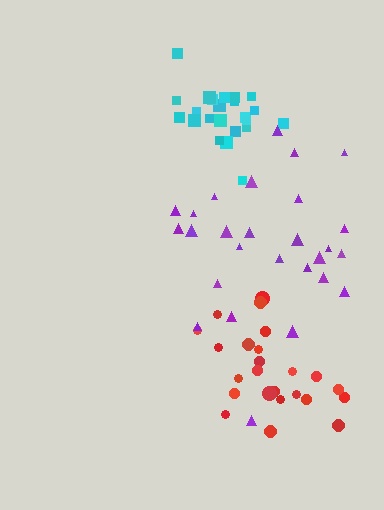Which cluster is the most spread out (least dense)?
Purple.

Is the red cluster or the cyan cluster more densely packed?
Cyan.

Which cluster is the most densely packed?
Cyan.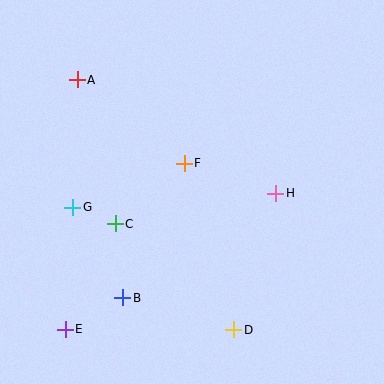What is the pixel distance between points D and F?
The distance between D and F is 174 pixels.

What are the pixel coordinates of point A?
Point A is at (77, 80).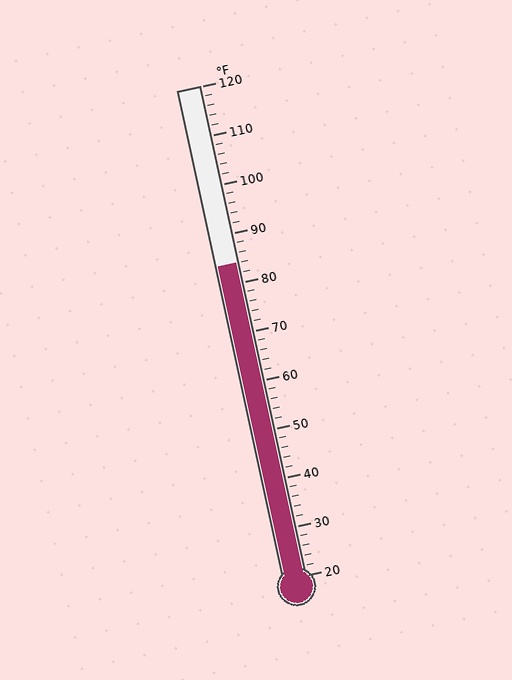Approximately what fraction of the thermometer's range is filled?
The thermometer is filled to approximately 65% of its range.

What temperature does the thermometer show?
The thermometer shows approximately 84°F.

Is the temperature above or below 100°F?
The temperature is below 100°F.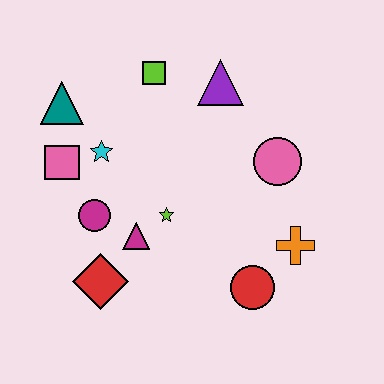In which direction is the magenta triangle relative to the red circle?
The magenta triangle is to the left of the red circle.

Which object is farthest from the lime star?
The teal triangle is farthest from the lime star.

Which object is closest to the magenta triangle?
The lime star is closest to the magenta triangle.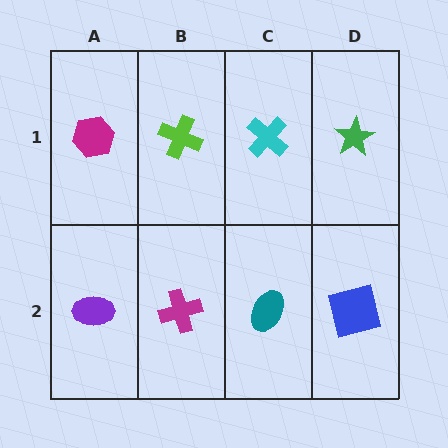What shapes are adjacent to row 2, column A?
A magenta hexagon (row 1, column A), a magenta cross (row 2, column B).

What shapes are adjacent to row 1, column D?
A blue square (row 2, column D), a cyan cross (row 1, column C).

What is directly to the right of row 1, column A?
A lime cross.